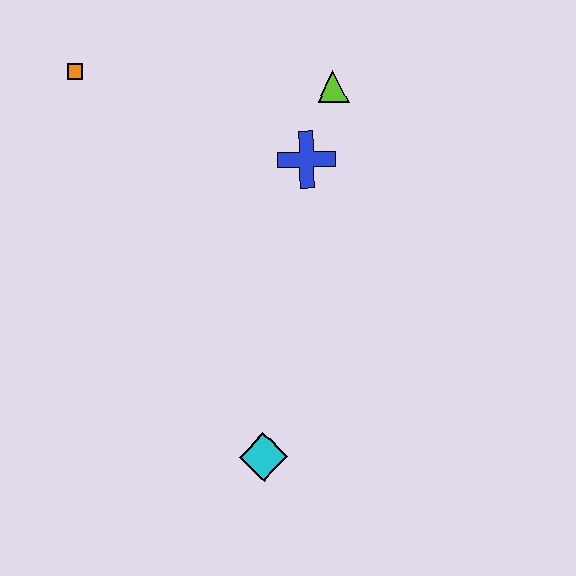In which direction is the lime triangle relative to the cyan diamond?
The lime triangle is above the cyan diamond.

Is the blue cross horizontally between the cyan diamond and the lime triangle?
Yes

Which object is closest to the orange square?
The blue cross is closest to the orange square.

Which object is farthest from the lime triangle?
The cyan diamond is farthest from the lime triangle.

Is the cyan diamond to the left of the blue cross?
Yes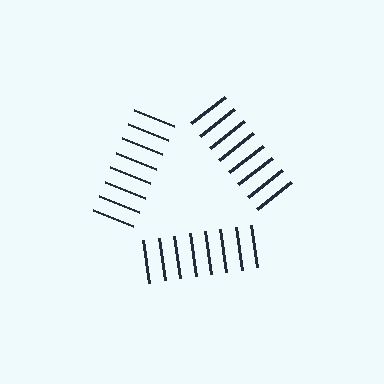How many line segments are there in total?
24 — 8 along each of the 3 edges.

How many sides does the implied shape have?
3 sides — the line-ends trace a triangle.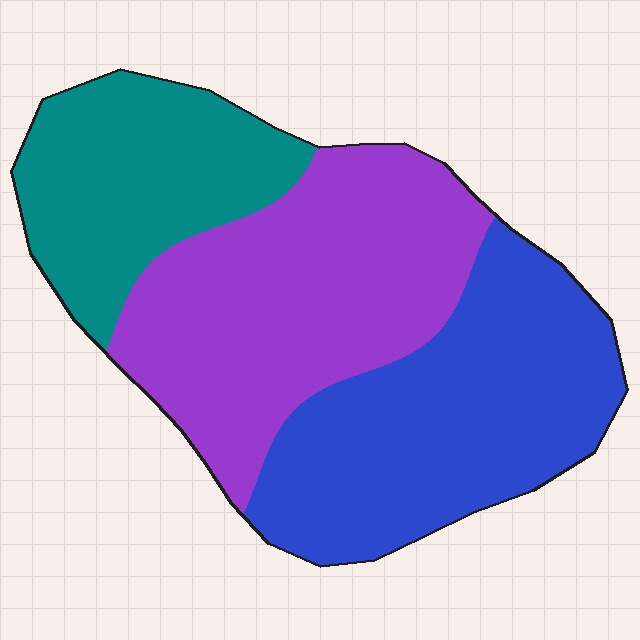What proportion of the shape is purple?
Purple covers roughly 40% of the shape.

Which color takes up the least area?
Teal, at roughly 25%.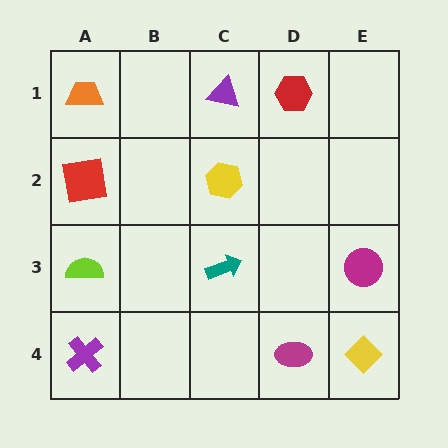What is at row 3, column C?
A teal arrow.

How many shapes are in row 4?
3 shapes.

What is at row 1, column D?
A red hexagon.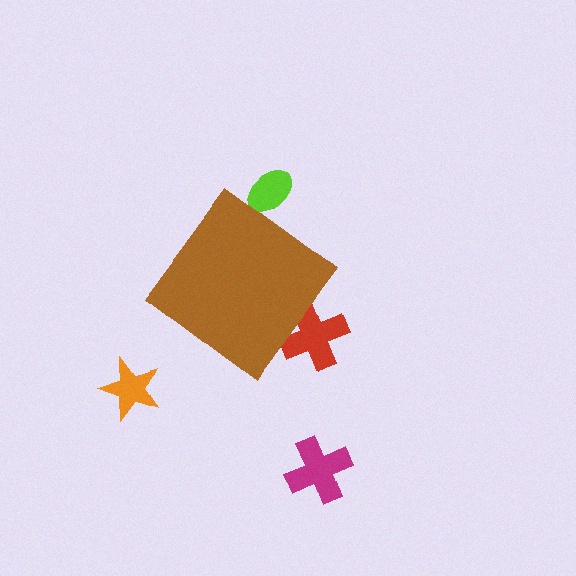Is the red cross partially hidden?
Yes, the red cross is partially hidden behind the brown diamond.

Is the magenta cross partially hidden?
No, the magenta cross is fully visible.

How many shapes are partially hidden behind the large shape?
2 shapes are partially hidden.